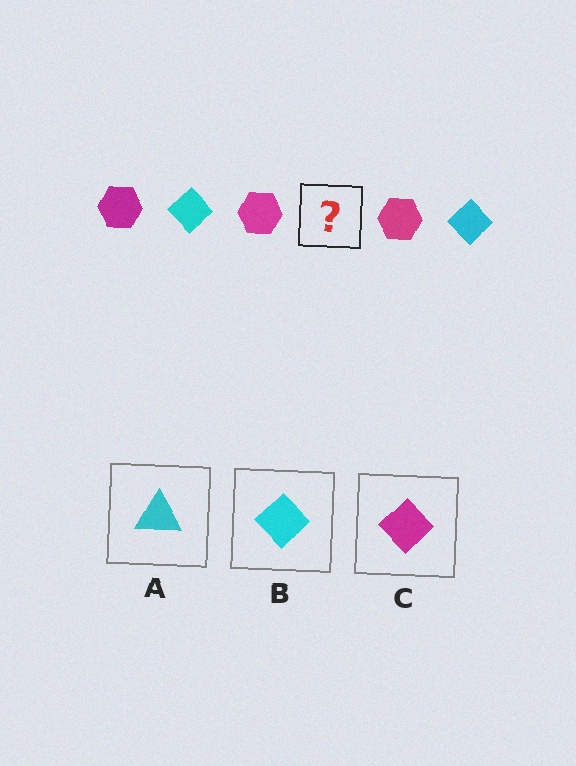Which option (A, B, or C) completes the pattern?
B.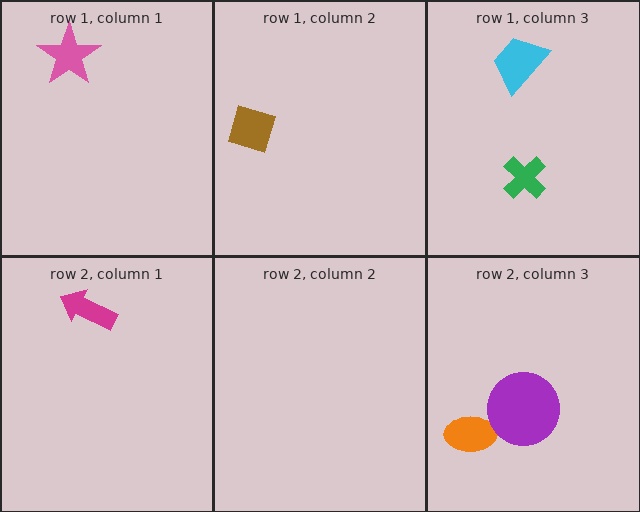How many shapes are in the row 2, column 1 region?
1.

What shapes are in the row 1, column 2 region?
The brown diamond.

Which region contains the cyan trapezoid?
The row 1, column 3 region.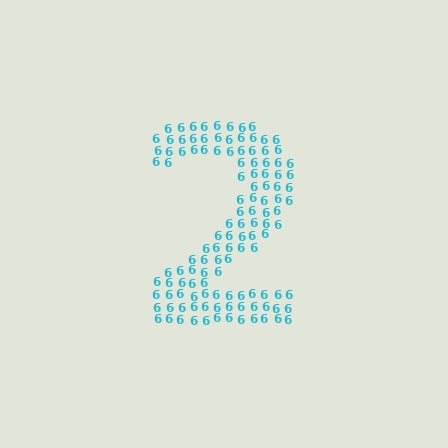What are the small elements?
The small elements are digit 6's.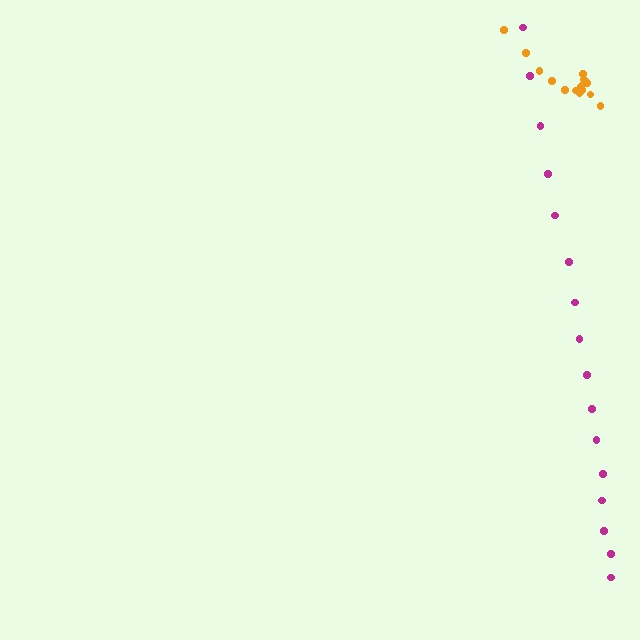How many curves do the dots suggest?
There are 2 distinct paths.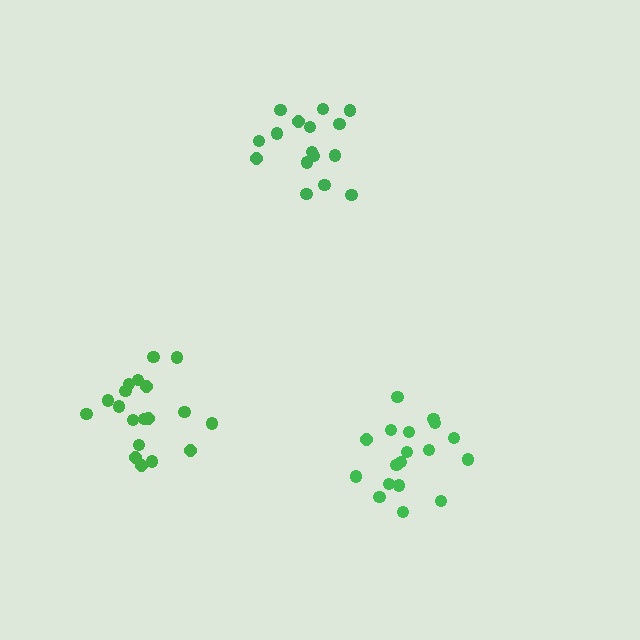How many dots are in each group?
Group 1: 16 dots, Group 2: 19 dots, Group 3: 18 dots (53 total).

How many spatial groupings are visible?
There are 3 spatial groupings.